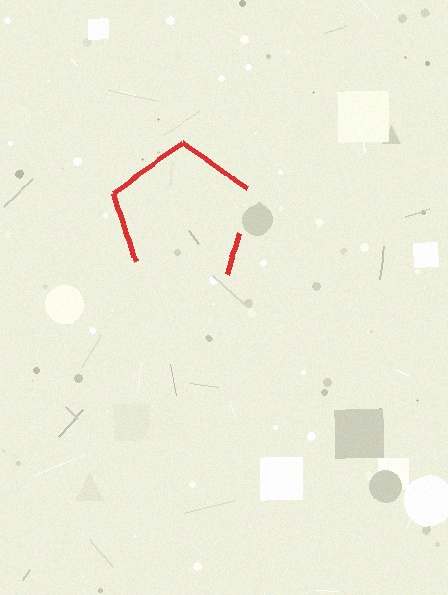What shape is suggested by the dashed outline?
The dashed outline suggests a pentagon.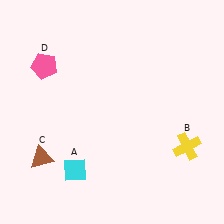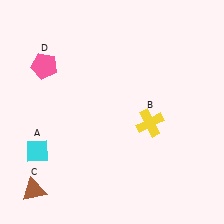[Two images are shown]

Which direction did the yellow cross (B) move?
The yellow cross (B) moved left.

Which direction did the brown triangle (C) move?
The brown triangle (C) moved down.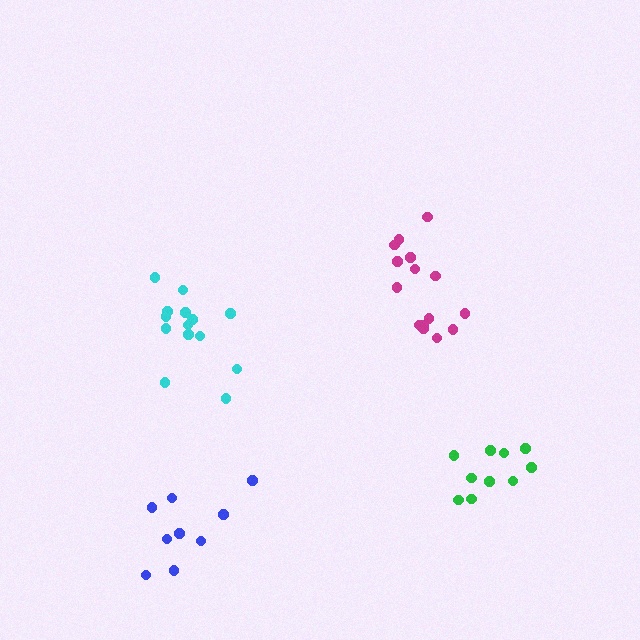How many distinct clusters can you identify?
There are 4 distinct clusters.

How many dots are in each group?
Group 1: 15 dots, Group 2: 14 dots, Group 3: 9 dots, Group 4: 10 dots (48 total).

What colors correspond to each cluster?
The clusters are colored: magenta, cyan, blue, green.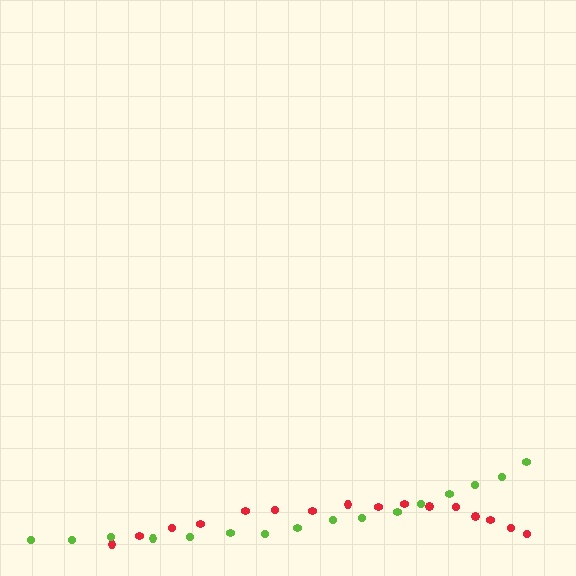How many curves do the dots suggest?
There are 2 distinct paths.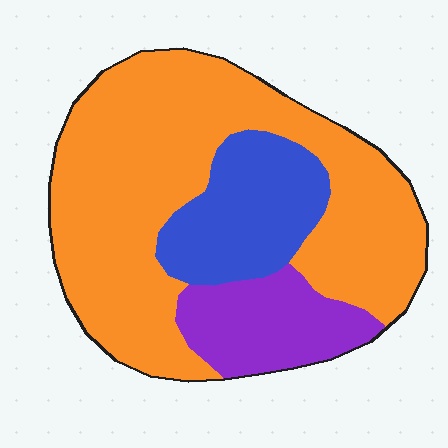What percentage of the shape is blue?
Blue takes up about one fifth (1/5) of the shape.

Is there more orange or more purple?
Orange.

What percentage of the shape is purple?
Purple takes up less than a quarter of the shape.